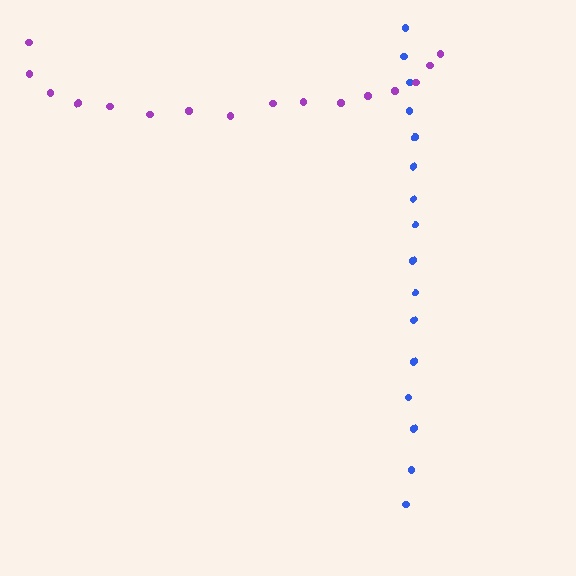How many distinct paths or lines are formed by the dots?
There are 2 distinct paths.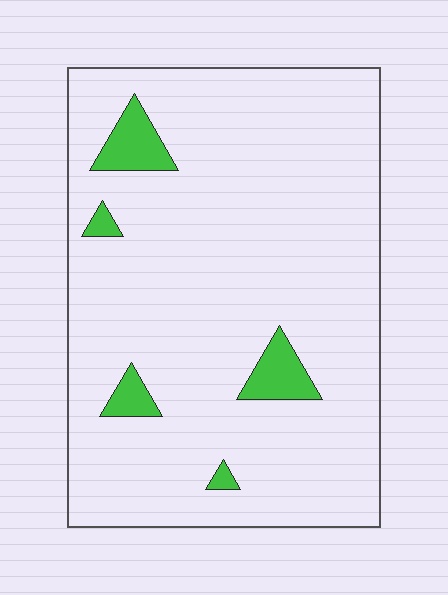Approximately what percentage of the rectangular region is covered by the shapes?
Approximately 5%.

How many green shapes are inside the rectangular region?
5.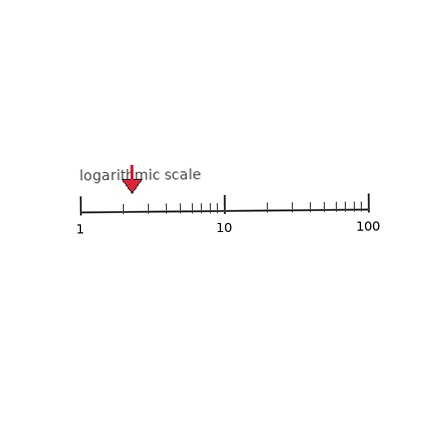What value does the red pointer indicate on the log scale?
The pointer indicates approximately 2.3.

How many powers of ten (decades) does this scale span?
The scale spans 2 decades, from 1 to 100.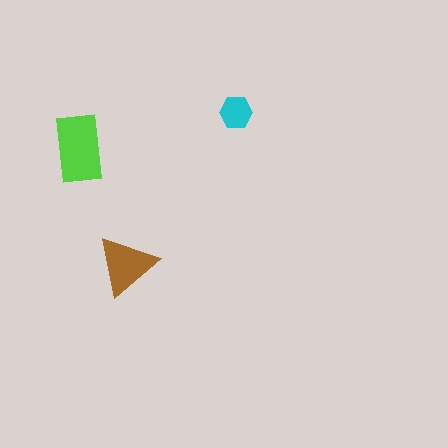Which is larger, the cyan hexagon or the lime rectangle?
The lime rectangle.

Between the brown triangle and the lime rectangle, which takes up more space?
The lime rectangle.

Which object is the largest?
The lime rectangle.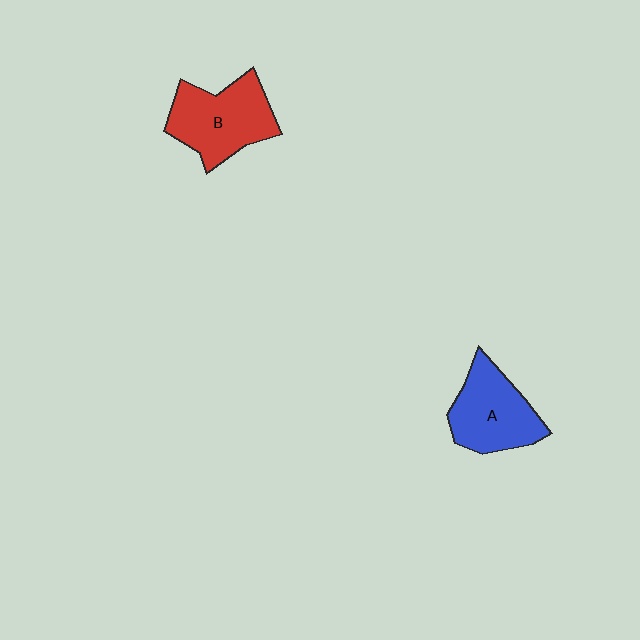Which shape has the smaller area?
Shape A (blue).